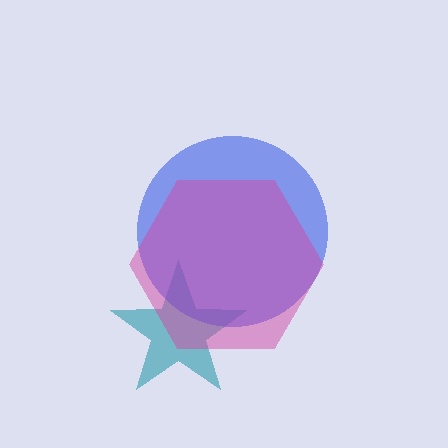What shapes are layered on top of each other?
The layered shapes are: a teal star, a blue circle, a magenta hexagon.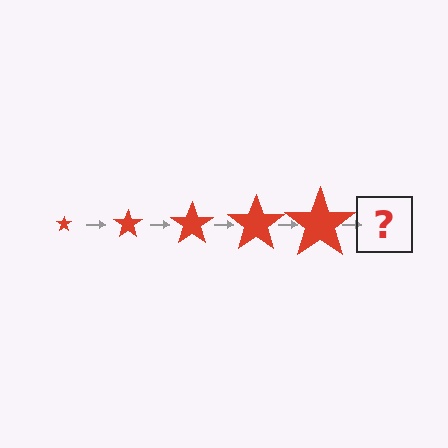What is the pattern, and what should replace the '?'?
The pattern is that the star gets progressively larger each step. The '?' should be a red star, larger than the previous one.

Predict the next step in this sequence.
The next step is a red star, larger than the previous one.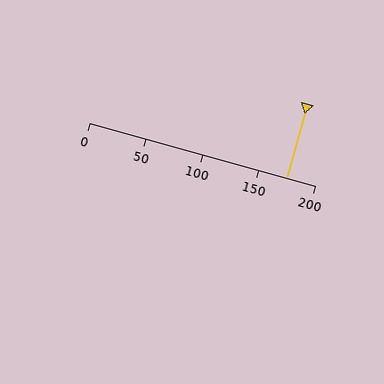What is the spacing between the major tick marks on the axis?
The major ticks are spaced 50 apart.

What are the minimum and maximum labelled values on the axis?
The axis runs from 0 to 200.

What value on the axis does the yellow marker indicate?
The marker indicates approximately 175.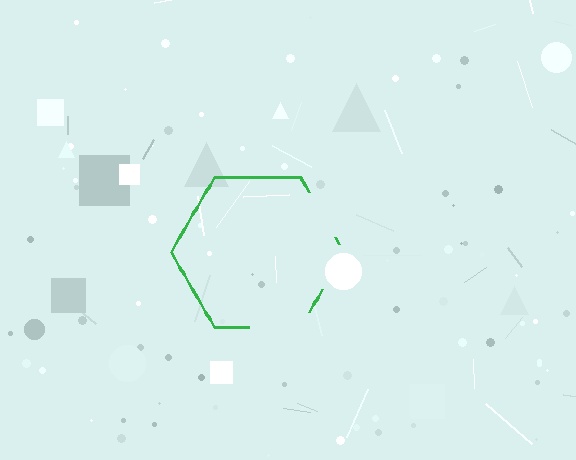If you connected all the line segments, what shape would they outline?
They would outline a hexagon.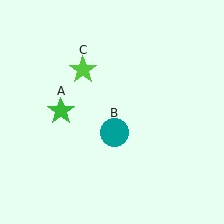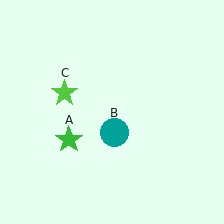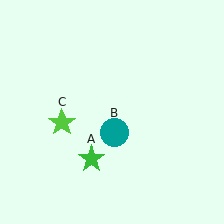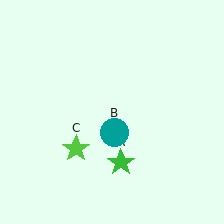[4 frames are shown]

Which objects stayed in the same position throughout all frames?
Teal circle (object B) remained stationary.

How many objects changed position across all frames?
2 objects changed position: green star (object A), lime star (object C).